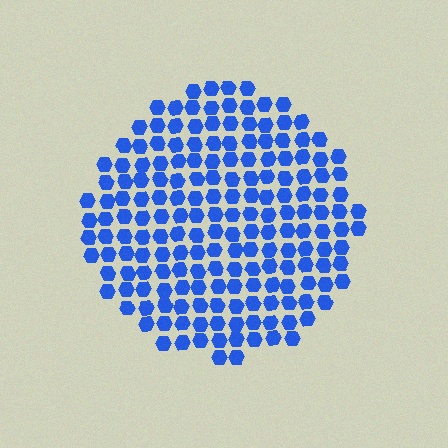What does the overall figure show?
The overall figure shows a circle.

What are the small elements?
The small elements are hexagons.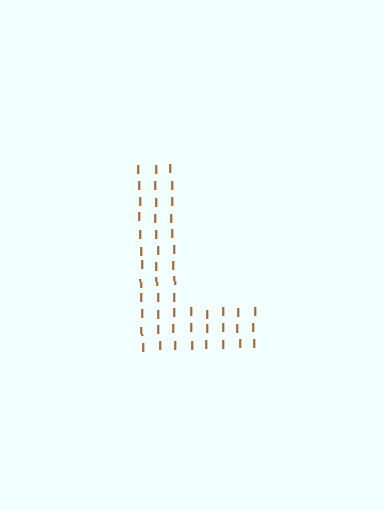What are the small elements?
The small elements are letter I's.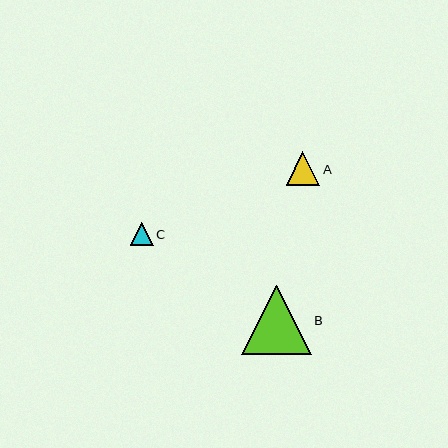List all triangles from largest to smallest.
From largest to smallest: B, A, C.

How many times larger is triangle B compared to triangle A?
Triangle B is approximately 2.0 times the size of triangle A.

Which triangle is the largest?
Triangle B is the largest with a size of approximately 69 pixels.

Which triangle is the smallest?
Triangle C is the smallest with a size of approximately 23 pixels.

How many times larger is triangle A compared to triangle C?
Triangle A is approximately 1.5 times the size of triangle C.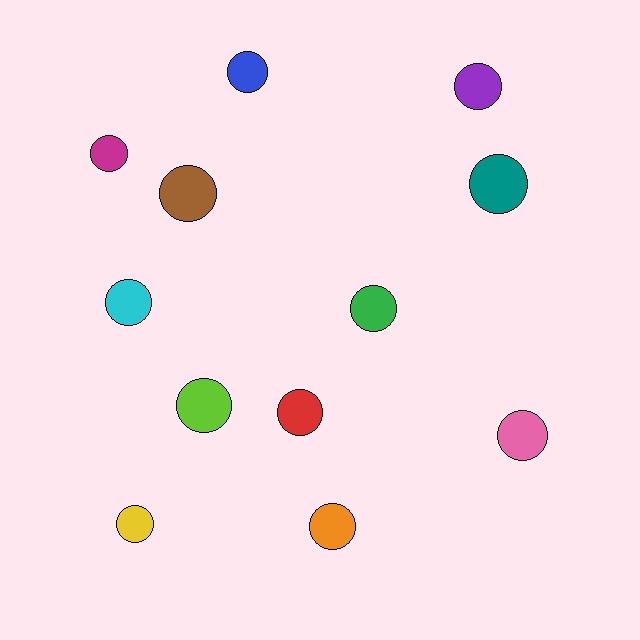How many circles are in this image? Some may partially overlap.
There are 12 circles.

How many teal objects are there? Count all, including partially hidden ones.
There is 1 teal object.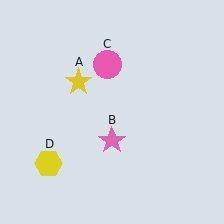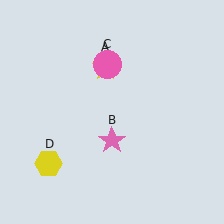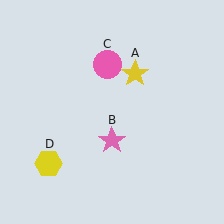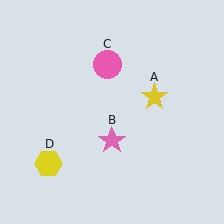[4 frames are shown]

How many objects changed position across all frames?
1 object changed position: yellow star (object A).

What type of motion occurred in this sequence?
The yellow star (object A) rotated clockwise around the center of the scene.